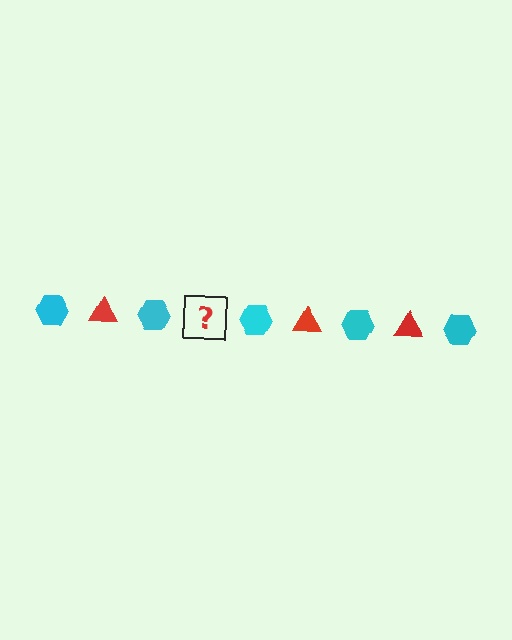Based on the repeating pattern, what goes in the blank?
The blank should be a red triangle.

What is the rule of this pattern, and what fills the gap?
The rule is that the pattern alternates between cyan hexagon and red triangle. The gap should be filled with a red triangle.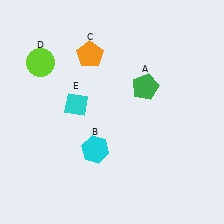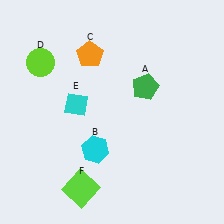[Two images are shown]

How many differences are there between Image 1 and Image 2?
There is 1 difference between the two images.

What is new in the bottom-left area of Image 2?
A lime square (F) was added in the bottom-left area of Image 2.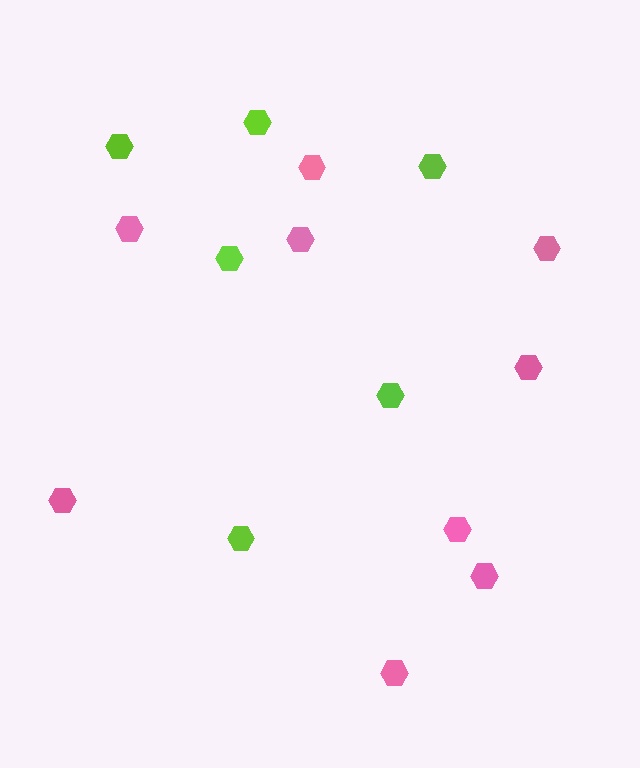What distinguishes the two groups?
There are 2 groups: one group of lime hexagons (6) and one group of pink hexagons (9).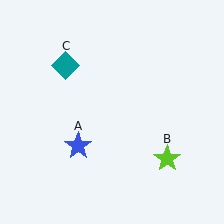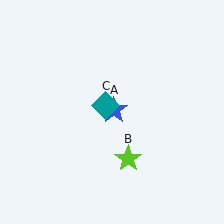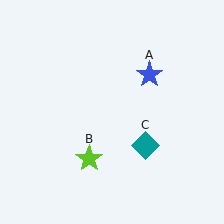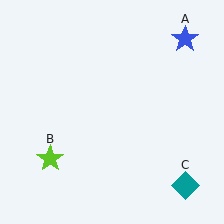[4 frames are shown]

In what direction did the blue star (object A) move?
The blue star (object A) moved up and to the right.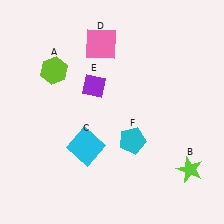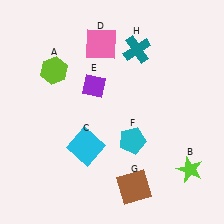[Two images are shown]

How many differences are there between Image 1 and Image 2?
There are 2 differences between the two images.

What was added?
A brown square (G), a teal cross (H) were added in Image 2.